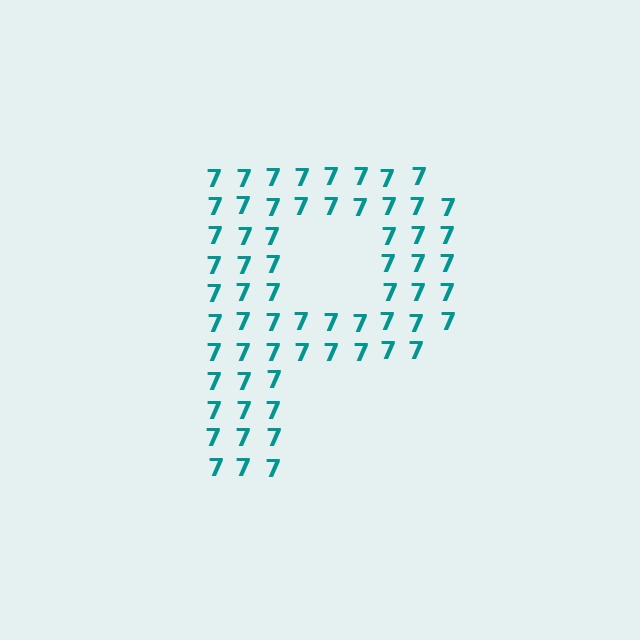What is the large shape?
The large shape is the letter P.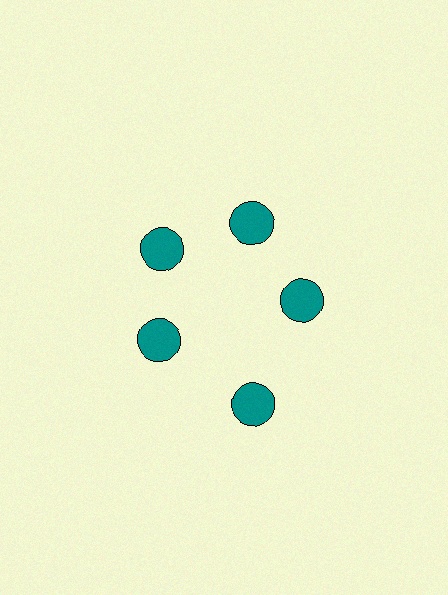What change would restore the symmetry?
The symmetry would be restored by moving it inward, back onto the ring so that all 5 circles sit at equal angles and equal distance from the center.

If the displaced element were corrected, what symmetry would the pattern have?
It would have 5-fold rotational symmetry — the pattern would map onto itself every 72 degrees.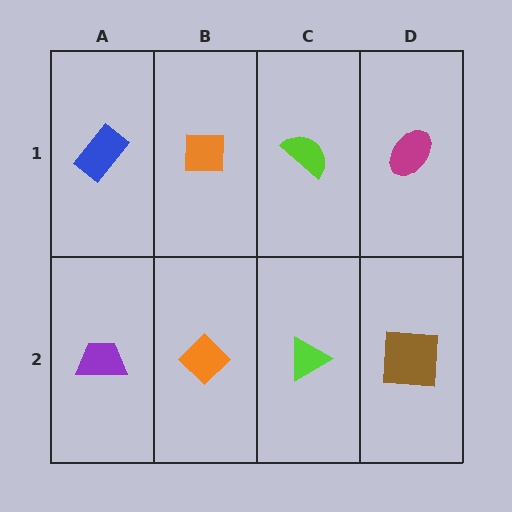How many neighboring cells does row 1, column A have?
2.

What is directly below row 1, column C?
A lime triangle.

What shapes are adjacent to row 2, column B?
An orange square (row 1, column B), a purple trapezoid (row 2, column A), a lime triangle (row 2, column C).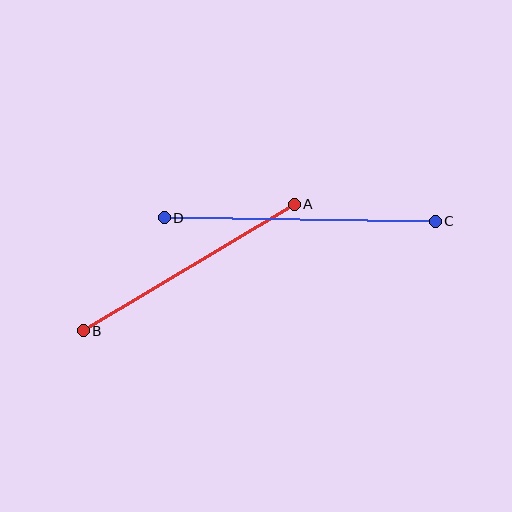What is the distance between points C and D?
The distance is approximately 271 pixels.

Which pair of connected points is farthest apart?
Points C and D are farthest apart.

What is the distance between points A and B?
The distance is approximately 246 pixels.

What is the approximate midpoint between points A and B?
The midpoint is at approximately (189, 267) pixels.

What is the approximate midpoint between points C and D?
The midpoint is at approximately (300, 220) pixels.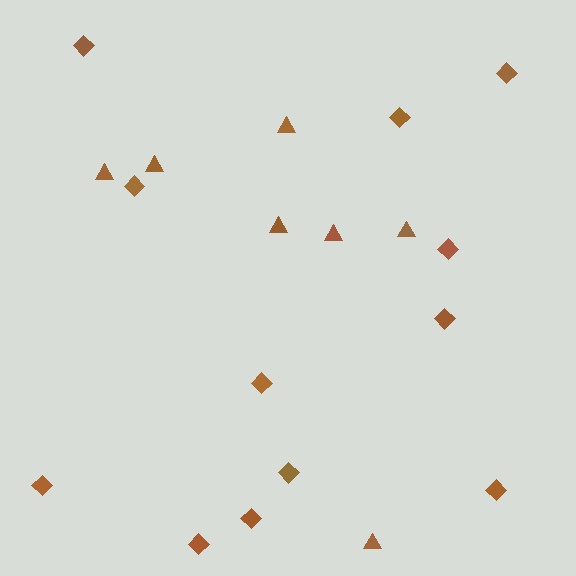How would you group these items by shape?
There are 2 groups: one group of diamonds (12) and one group of triangles (7).